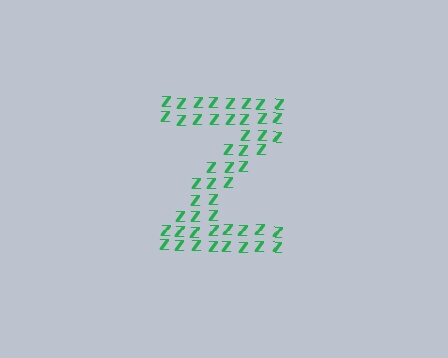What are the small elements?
The small elements are letter Z's.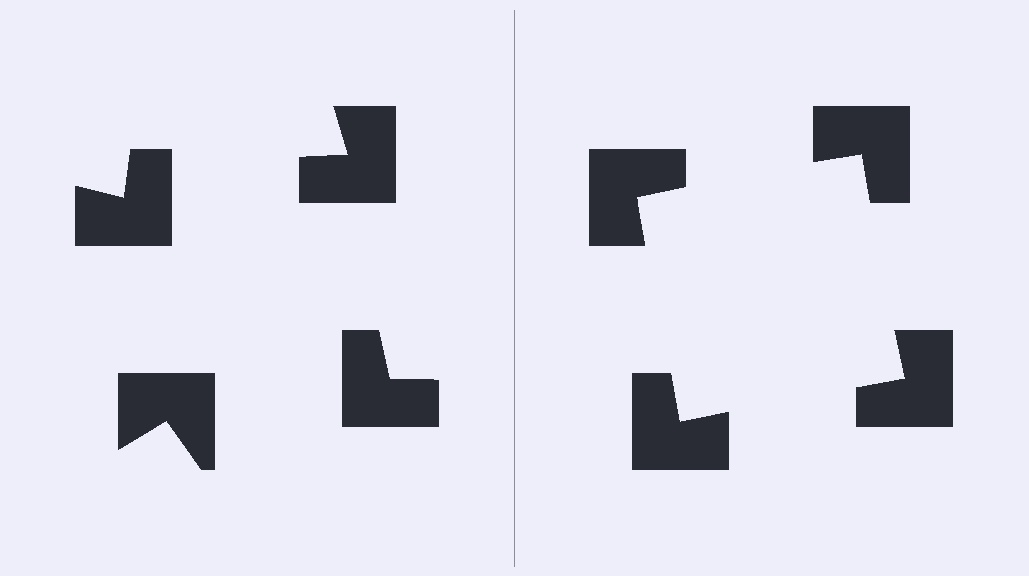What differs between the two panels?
The notched squares are positioned identically on both sides; only the wedge orientations differ. On the right they align to a square; on the left they are misaligned.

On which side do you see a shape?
An illusory square appears on the right side. On the left side the wedge cuts are rotated, so no coherent shape forms.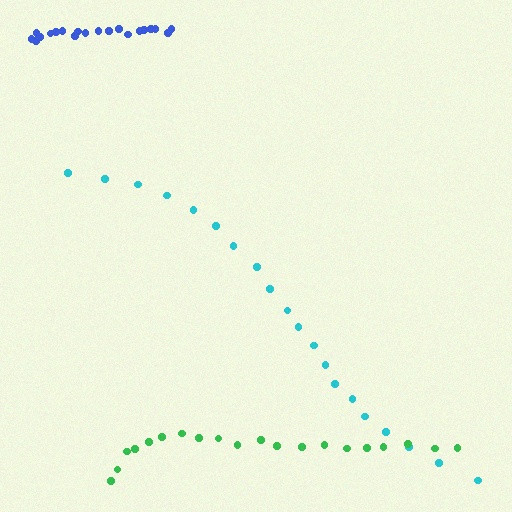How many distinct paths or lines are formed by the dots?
There are 3 distinct paths.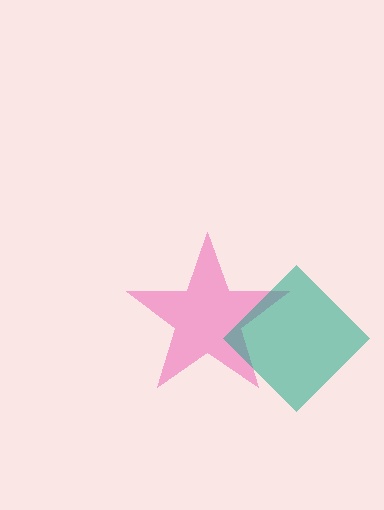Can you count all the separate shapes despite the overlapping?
Yes, there are 2 separate shapes.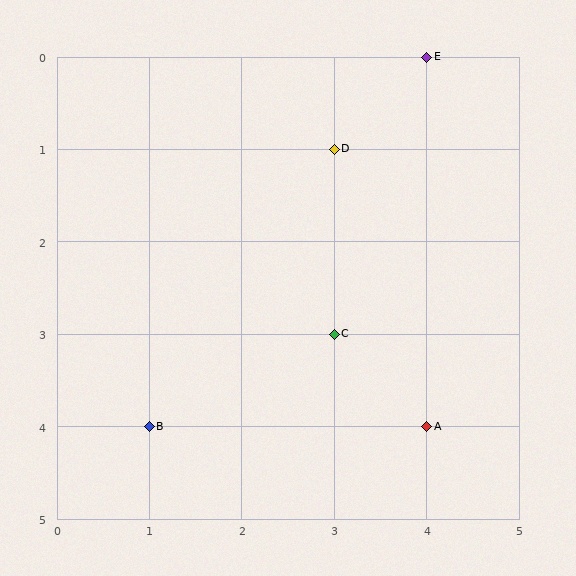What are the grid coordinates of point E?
Point E is at grid coordinates (4, 0).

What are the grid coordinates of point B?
Point B is at grid coordinates (1, 4).